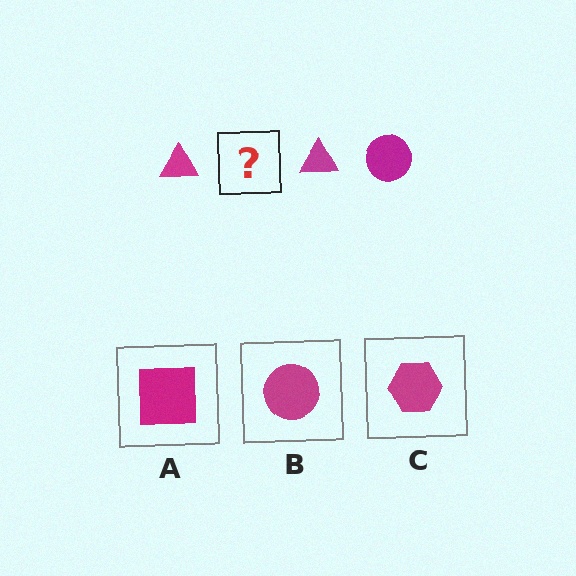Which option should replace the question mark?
Option B.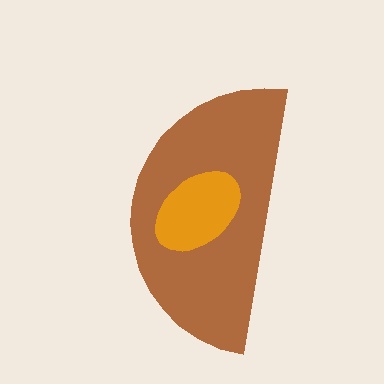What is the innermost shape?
The orange ellipse.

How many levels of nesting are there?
2.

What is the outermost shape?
The brown semicircle.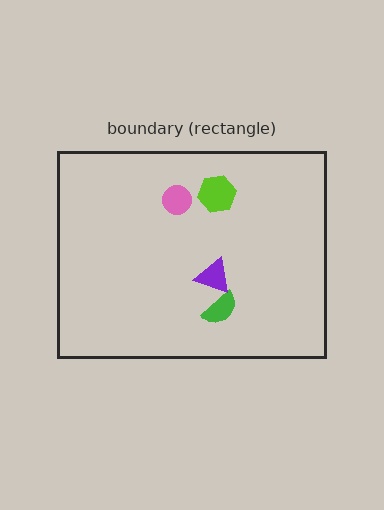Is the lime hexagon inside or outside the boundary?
Inside.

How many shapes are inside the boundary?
4 inside, 0 outside.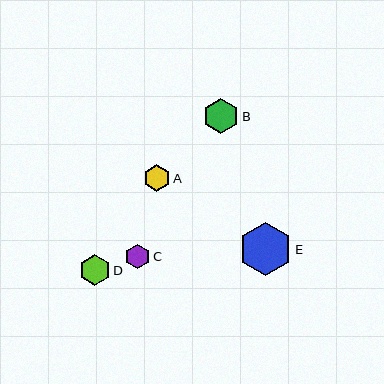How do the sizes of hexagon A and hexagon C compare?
Hexagon A and hexagon C are approximately the same size.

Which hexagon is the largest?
Hexagon E is the largest with a size of approximately 53 pixels.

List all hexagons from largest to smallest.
From largest to smallest: E, B, D, A, C.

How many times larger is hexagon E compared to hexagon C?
Hexagon E is approximately 2.2 times the size of hexagon C.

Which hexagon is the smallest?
Hexagon C is the smallest with a size of approximately 24 pixels.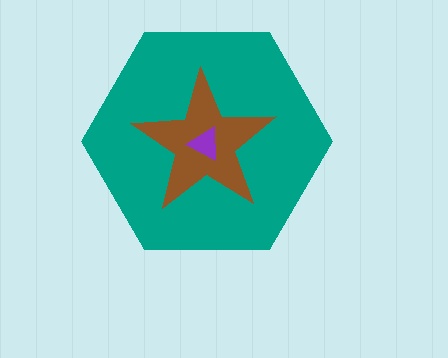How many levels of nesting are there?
3.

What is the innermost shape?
The purple triangle.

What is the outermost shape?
The teal hexagon.